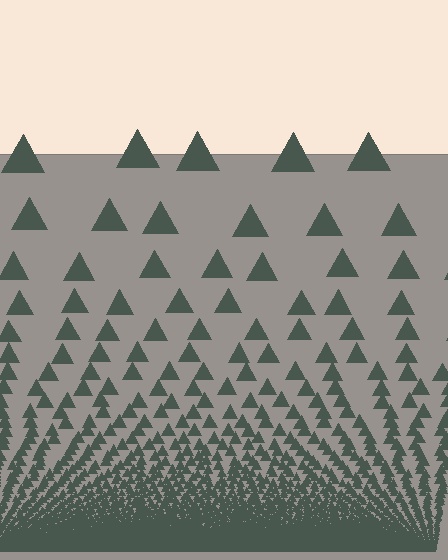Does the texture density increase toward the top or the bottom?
Density increases toward the bottom.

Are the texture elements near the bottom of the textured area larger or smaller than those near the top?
Smaller. The gradient is inverted — elements near the bottom are smaller and denser.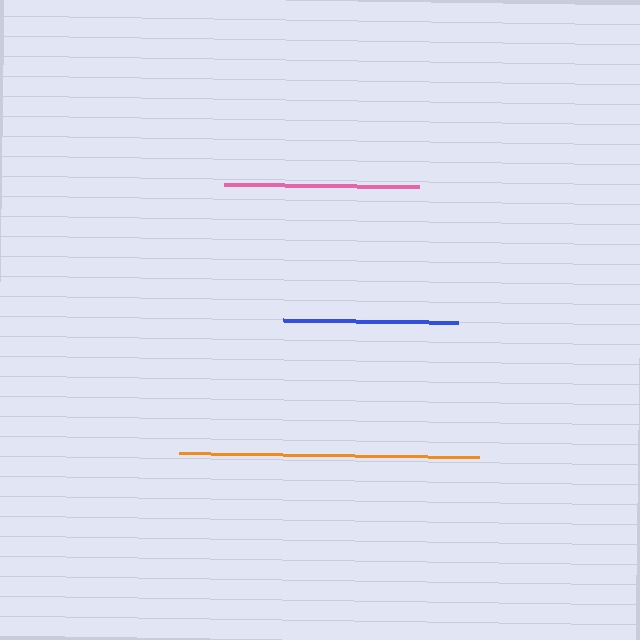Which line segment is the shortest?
The blue line is the shortest at approximately 175 pixels.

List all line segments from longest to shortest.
From longest to shortest: orange, pink, blue.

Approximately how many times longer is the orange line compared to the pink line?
The orange line is approximately 1.5 times the length of the pink line.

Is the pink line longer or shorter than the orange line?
The orange line is longer than the pink line.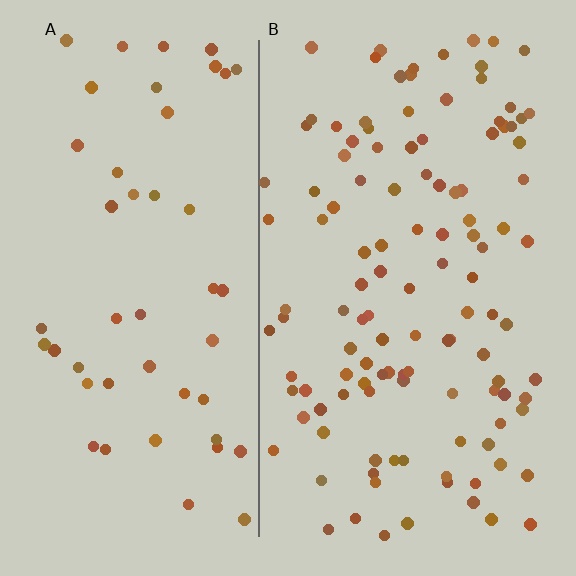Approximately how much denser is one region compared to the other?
Approximately 2.4× — region B over region A.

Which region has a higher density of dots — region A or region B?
B (the right).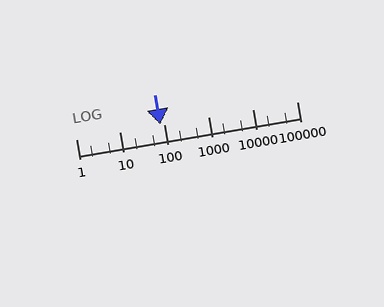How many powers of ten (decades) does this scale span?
The scale spans 5 decades, from 1 to 100000.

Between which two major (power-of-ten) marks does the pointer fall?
The pointer is between 10 and 100.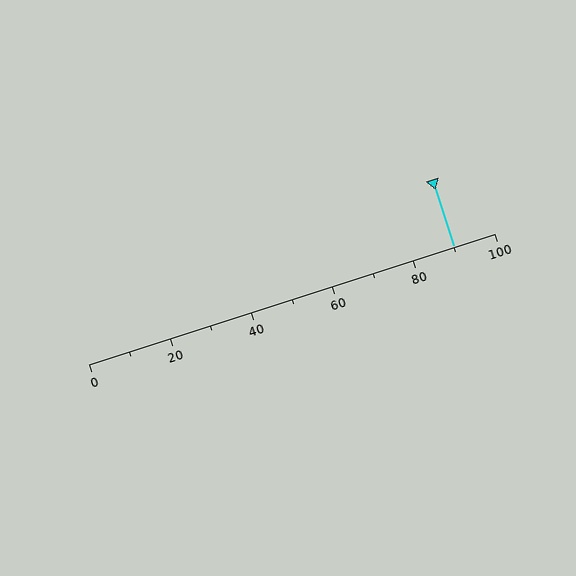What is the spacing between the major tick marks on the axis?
The major ticks are spaced 20 apart.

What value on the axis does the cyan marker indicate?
The marker indicates approximately 90.